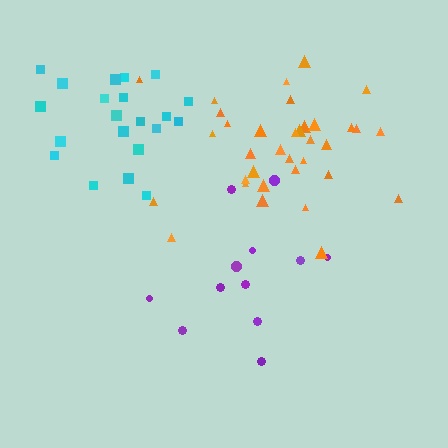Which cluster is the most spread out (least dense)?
Purple.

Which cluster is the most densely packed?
Orange.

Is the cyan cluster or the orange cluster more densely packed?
Orange.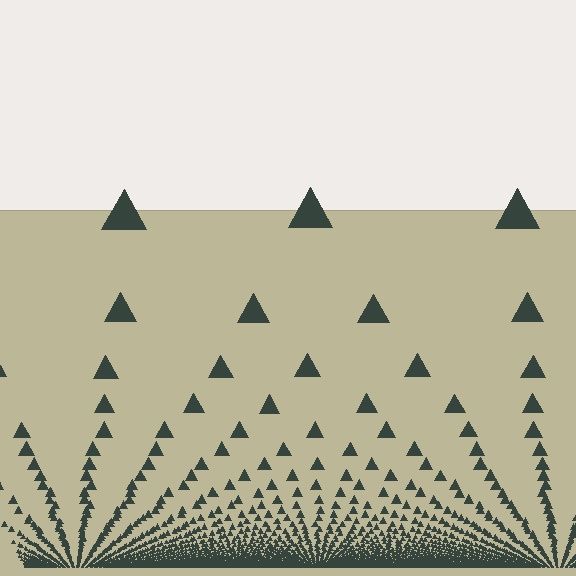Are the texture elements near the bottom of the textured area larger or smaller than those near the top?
Smaller. The gradient is inverted — elements near the bottom are smaller and denser.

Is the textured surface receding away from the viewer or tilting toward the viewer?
The surface appears to tilt toward the viewer. Texture elements get larger and sparser toward the top.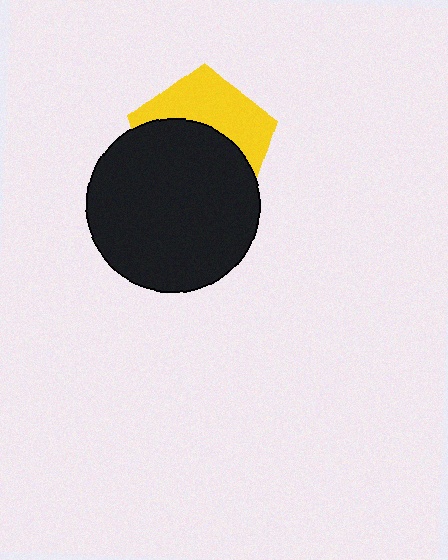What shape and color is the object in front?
The object in front is a black circle.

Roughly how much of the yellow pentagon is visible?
A small part of it is visible (roughly 42%).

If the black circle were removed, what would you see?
You would see the complete yellow pentagon.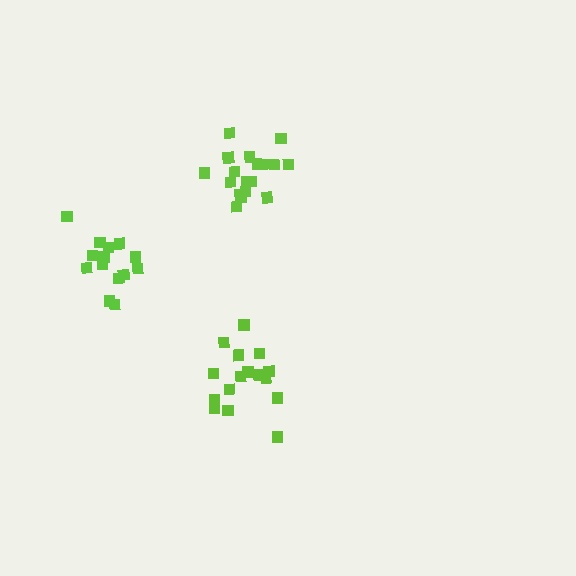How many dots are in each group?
Group 1: 15 dots, Group 2: 17 dots, Group 3: 18 dots (50 total).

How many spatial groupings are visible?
There are 3 spatial groupings.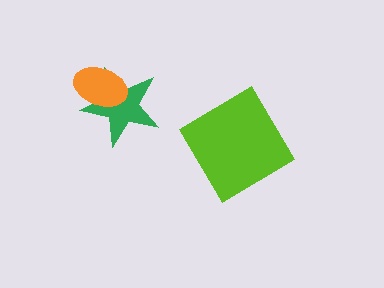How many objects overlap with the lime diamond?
0 objects overlap with the lime diamond.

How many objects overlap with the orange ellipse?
1 object overlaps with the orange ellipse.